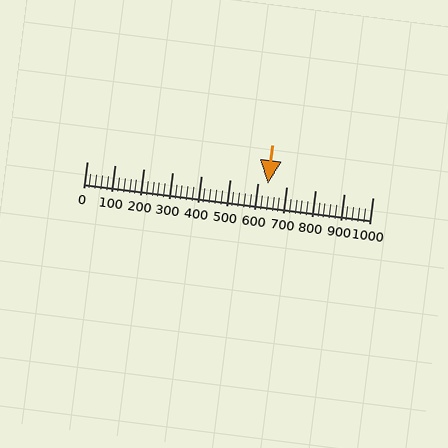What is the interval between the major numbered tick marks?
The major tick marks are spaced 100 units apart.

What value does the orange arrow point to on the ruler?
The orange arrow points to approximately 632.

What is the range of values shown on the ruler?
The ruler shows values from 0 to 1000.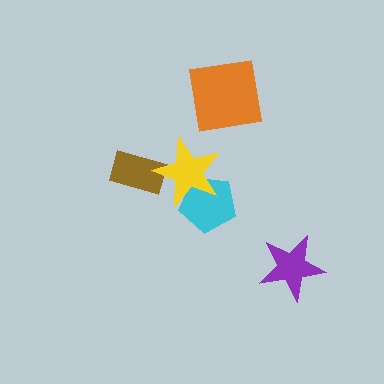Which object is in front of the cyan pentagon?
The yellow star is in front of the cyan pentagon.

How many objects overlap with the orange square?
0 objects overlap with the orange square.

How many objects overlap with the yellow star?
2 objects overlap with the yellow star.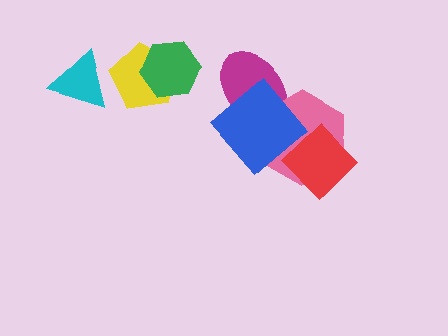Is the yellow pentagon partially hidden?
Yes, it is partially covered by another shape.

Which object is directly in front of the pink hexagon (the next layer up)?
The red diamond is directly in front of the pink hexagon.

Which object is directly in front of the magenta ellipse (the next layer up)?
The pink hexagon is directly in front of the magenta ellipse.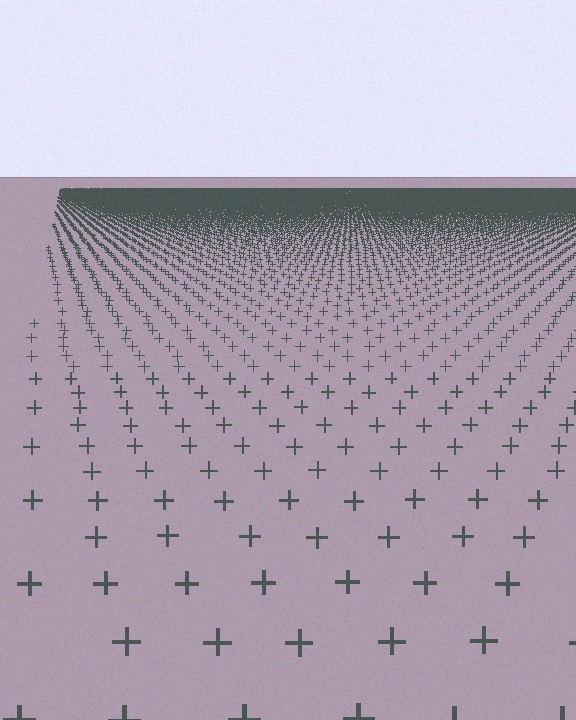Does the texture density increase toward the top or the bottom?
Density increases toward the top.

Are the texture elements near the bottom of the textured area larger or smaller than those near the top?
Larger. Near the bottom, elements are closer to the viewer and appear at a bigger on-screen size.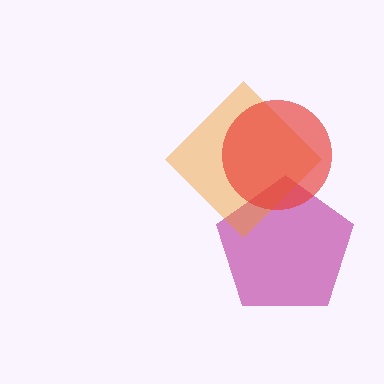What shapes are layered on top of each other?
The layered shapes are: a magenta pentagon, an orange diamond, a red circle.